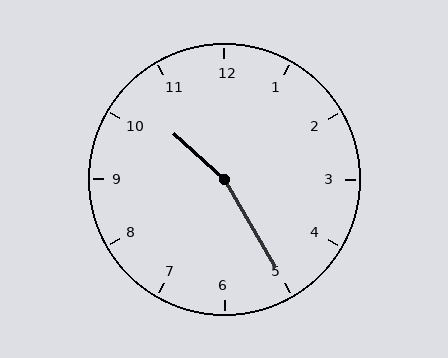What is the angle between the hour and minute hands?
Approximately 162 degrees.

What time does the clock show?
10:25.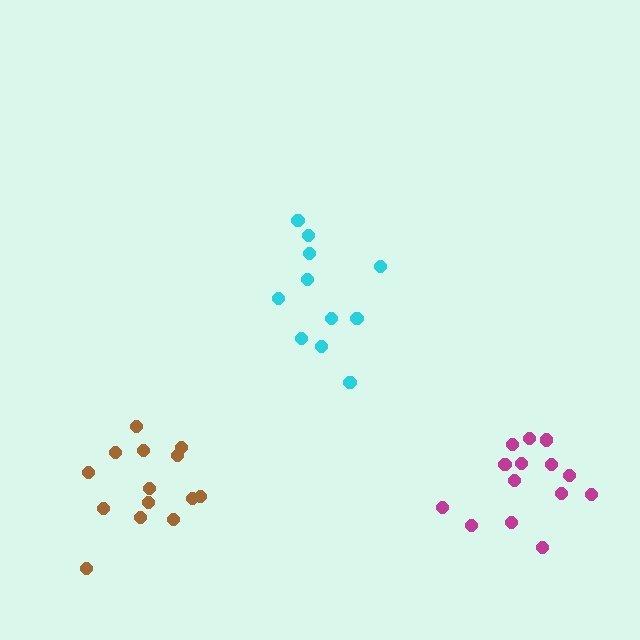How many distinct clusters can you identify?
There are 3 distinct clusters.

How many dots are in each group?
Group 1: 11 dots, Group 2: 14 dots, Group 3: 14 dots (39 total).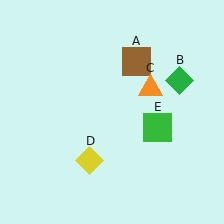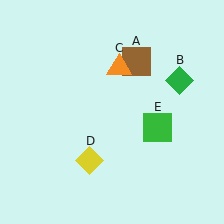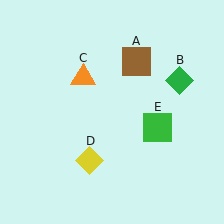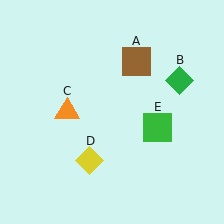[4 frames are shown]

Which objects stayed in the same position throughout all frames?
Brown square (object A) and green diamond (object B) and yellow diamond (object D) and green square (object E) remained stationary.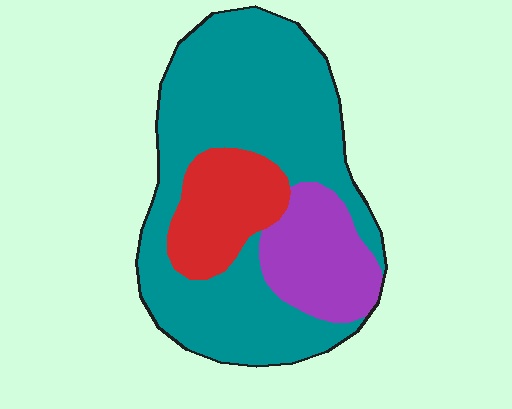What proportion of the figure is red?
Red covers 17% of the figure.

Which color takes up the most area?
Teal, at roughly 65%.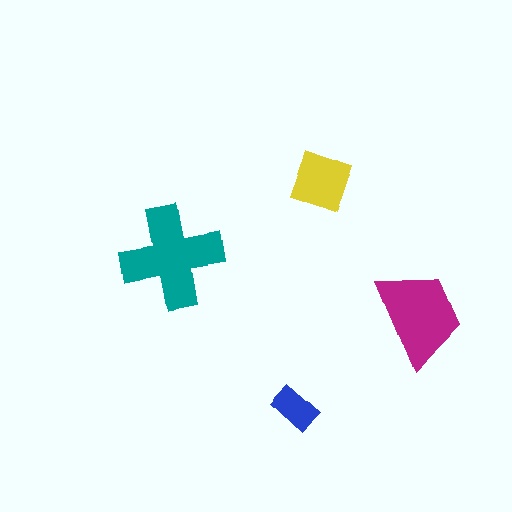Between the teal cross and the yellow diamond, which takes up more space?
The teal cross.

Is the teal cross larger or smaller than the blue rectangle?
Larger.